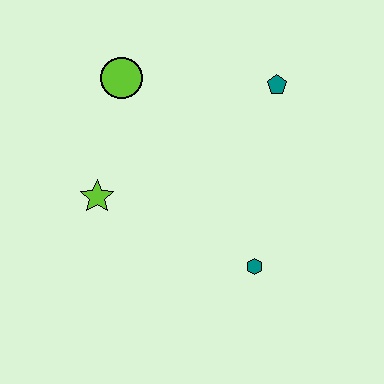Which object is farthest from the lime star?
The teal pentagon is farthest from the lime star.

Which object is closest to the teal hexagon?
The lime star is closest to the teal hexagon.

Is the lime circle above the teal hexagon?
Yes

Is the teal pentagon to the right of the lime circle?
Yes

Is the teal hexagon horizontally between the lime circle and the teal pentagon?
Yes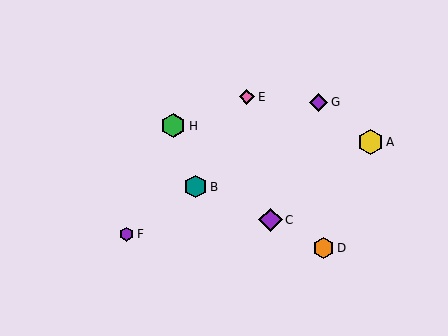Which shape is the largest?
The yellow hexagon (labeled A) is the largest.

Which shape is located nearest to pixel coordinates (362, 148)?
The yellow hexagon (labeled A) at (371, 142) is nearest to that location.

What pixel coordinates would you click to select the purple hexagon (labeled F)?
Click at (127, 234) to select the purple hexagon F.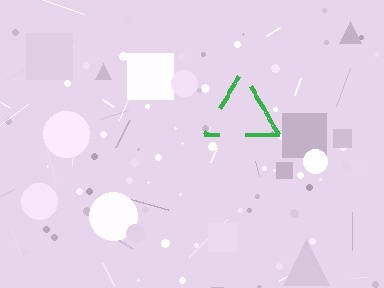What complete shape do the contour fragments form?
The contour fragments form a triangle.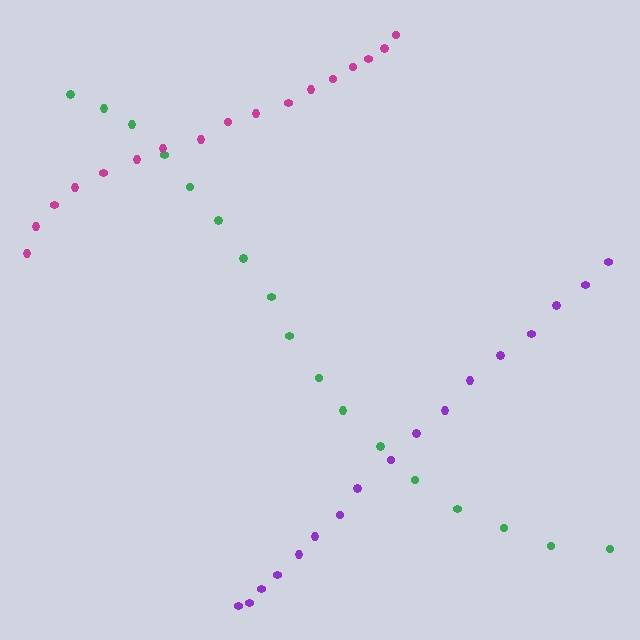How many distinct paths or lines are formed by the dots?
There are 3 distinct paths.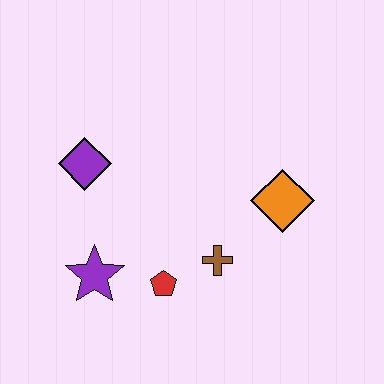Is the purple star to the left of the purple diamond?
No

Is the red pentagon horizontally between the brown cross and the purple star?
Yes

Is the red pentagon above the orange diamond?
No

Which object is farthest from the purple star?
The orange diamond is farthest from the purple star.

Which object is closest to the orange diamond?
The brown cross is closest to the orange diamond.